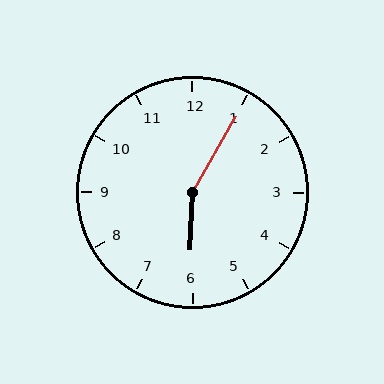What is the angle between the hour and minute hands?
Approximately 152 degrees.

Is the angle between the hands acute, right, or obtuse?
It is obtuse.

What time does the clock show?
6:05.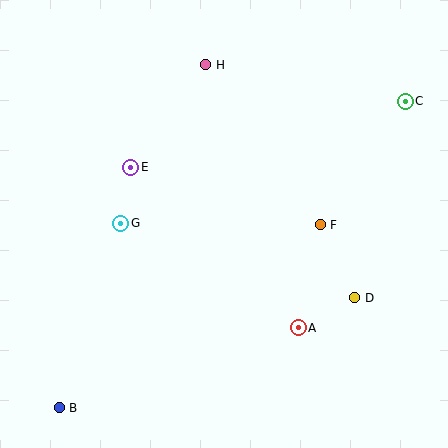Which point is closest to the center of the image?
Point F at (320, 225) is closest to the center.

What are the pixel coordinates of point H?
Point H is at (206, 65).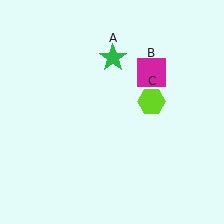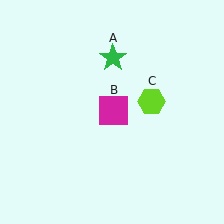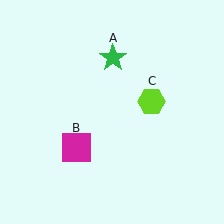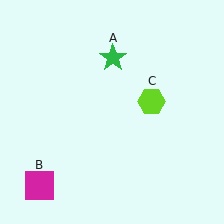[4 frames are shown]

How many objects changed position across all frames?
1 object changed position: magenta square (object B).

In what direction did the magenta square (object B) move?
The magenta square (object B) moved down and to the left.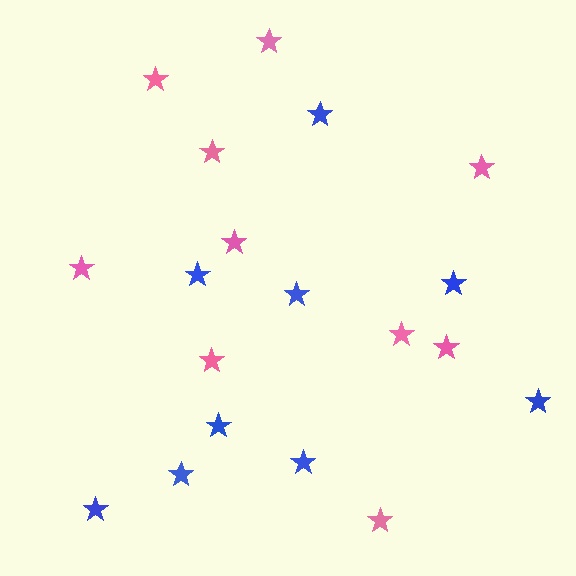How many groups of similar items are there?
There are 2 groups: one group of blue stars (9) and one group of pink stars (10).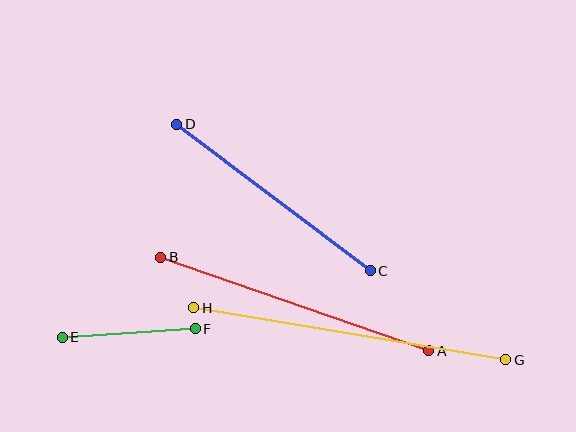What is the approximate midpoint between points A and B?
The midpoint is at approximately (295, 304) pixels.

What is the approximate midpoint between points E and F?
The midpoint is at approximately (129, 333) pixels.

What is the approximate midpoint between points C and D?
The midpoint is at approximately (274, 198) pixels.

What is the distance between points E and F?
The distance is approximately 134 pixels.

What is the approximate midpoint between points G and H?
The midpoint is at approximately (350, 334) pixels.